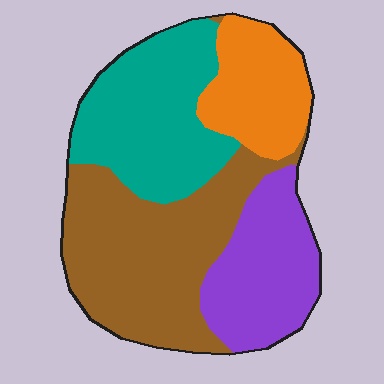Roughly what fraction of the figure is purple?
Purple takes up about one fifth (1/5) of the figure.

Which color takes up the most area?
Brown, at roughly 35%.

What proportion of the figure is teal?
Teal covers about 25% of the figure.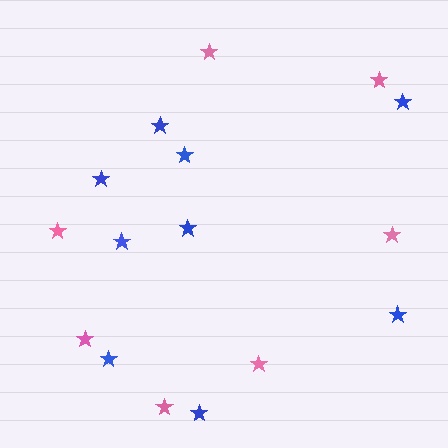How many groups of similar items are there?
There are 2 groups: one group of pink stars (7) and one group of blue stars (9).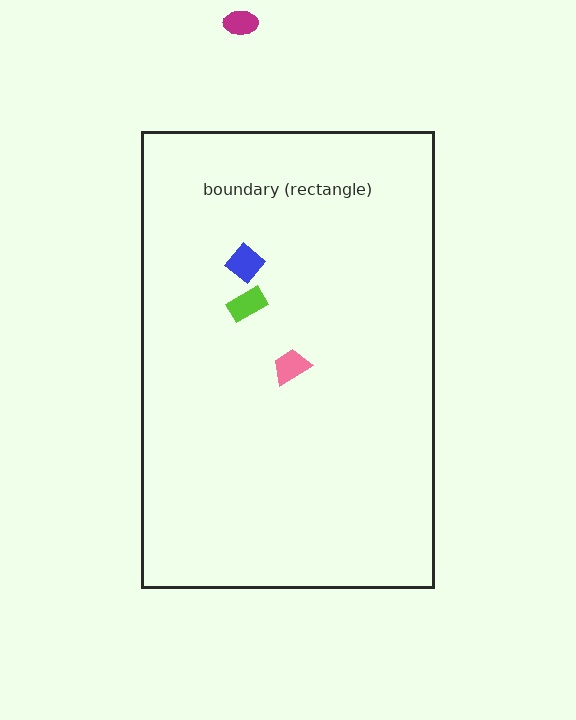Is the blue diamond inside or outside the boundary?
Inside.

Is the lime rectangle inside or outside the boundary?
Inside.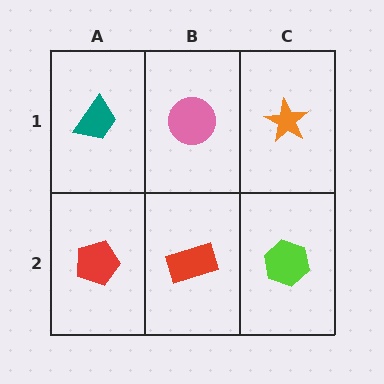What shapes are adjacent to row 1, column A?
A red pentagon (row 2, column A), a pink circle (row 1, column B).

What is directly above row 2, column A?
A teal trapezoid.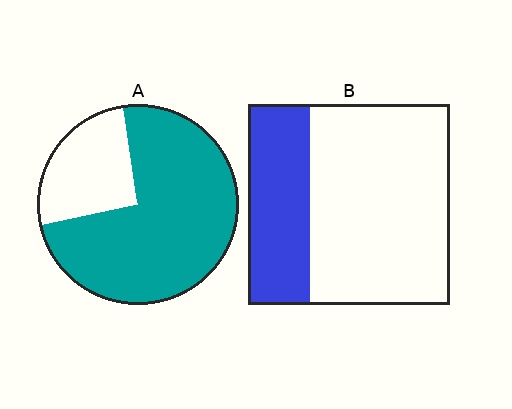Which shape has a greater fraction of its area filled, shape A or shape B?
Shape A.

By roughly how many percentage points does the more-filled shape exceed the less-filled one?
By roughly 45 percentage points (A over B).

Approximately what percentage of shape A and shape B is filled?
A is approximately 75% and B is approximately 30%.